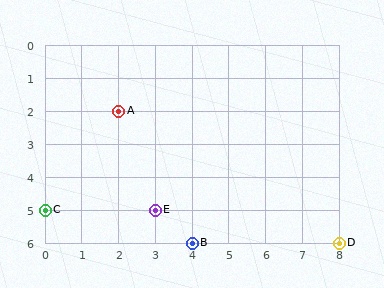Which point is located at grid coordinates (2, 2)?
Point A is at (2, 2).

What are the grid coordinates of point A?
Point A is at grid coordinates (2, 2).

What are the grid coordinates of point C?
Point C is at grid coordinates (0, 5).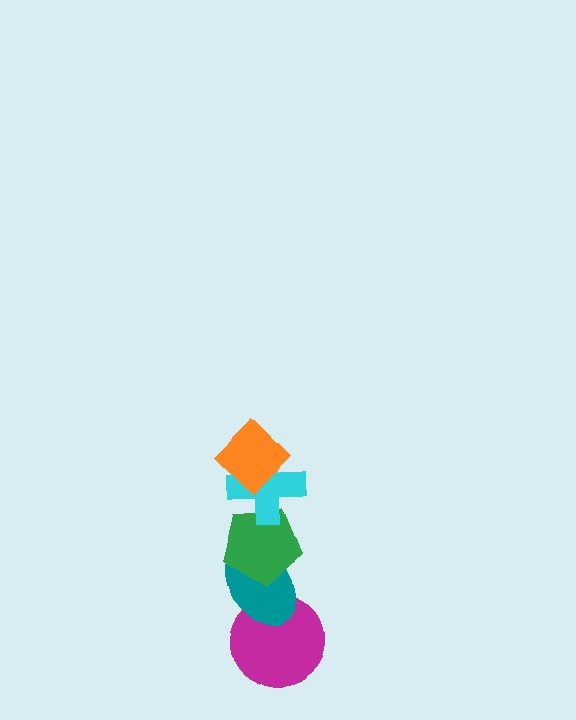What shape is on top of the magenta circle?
The teal ellipse is on top of the magenta circle.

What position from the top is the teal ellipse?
The teal ellipse is 4th from the top.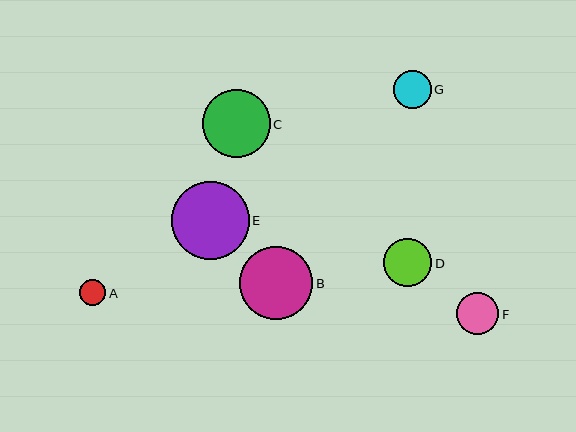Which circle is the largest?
Circle E is the largest with a size of approximately 78 pixels.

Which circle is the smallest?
Circle A is the smallest with a size of approximately 26 pixels.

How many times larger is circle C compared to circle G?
Circle C is approximately 1.8 times the size of circle G.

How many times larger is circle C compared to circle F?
Circle C is approximately 1.6 times the size of circle F.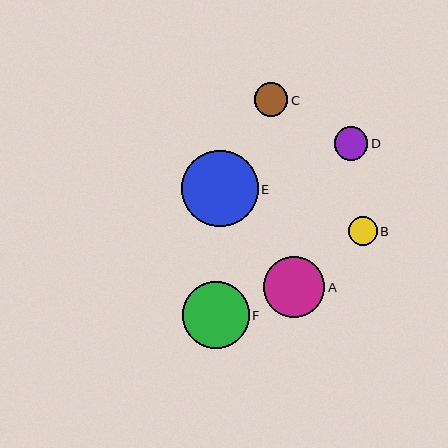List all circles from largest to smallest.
From largest to smallest: E, F, A, C, D, B.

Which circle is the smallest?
Circle B is the smallest with a size of approximately 28 pixels.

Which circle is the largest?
Circle E is the largest with a size of approximately 77 pixels.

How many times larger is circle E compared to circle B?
Circle E is approximately 2.7 times the size of circle B.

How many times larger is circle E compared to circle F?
Circle E is approximately 1.1 times the size of circle F.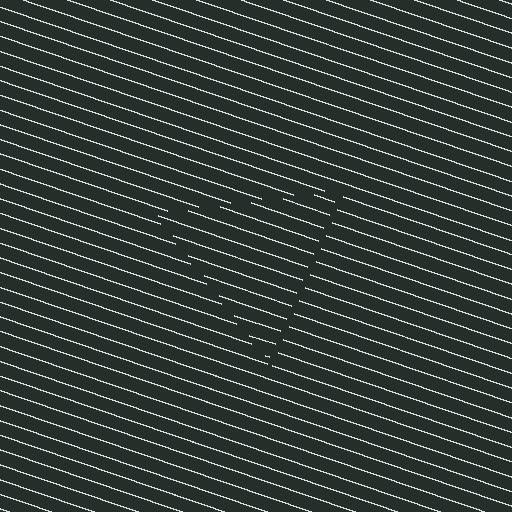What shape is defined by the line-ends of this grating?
An illusory triangle. The interior of the shape contains the same grating, shifted by half a period — the contour is defined by the phase discontinuity where line-ends from the inner and outer gratings abut.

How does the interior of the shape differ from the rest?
The interior of the shape contains the same grating, shifted by half a period — the contour is defined by the phase discontinuity where line-ends from the inner and outer gratings abut.